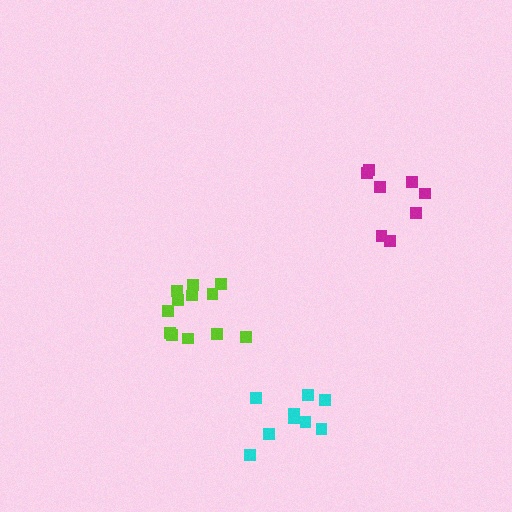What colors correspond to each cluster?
The clusters are colored: cyan, magenta, lime.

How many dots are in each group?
Group 1: 9 dots, Group 2: 8 dots, Group 3: 12 dots (29 total).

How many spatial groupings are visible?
There are 3 spatial groupings.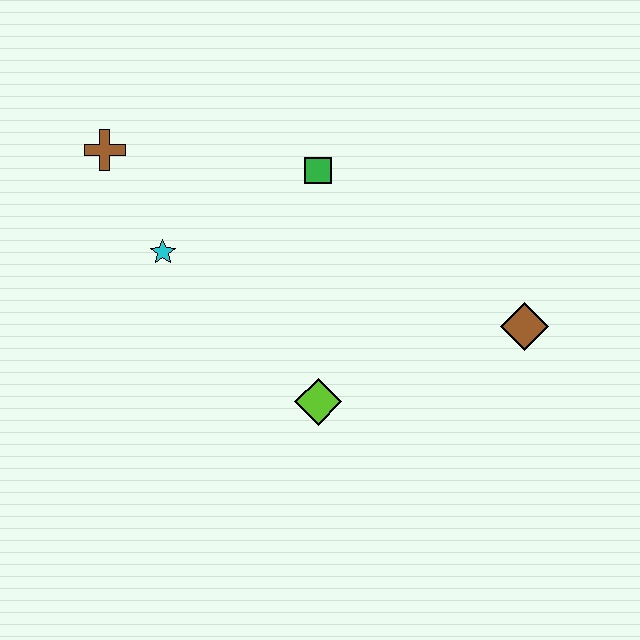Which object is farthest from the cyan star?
The brown diamond is farthest from the cyan star.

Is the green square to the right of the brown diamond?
No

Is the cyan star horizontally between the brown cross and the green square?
Yes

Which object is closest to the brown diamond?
The lime diamond is closest to the brown diamond.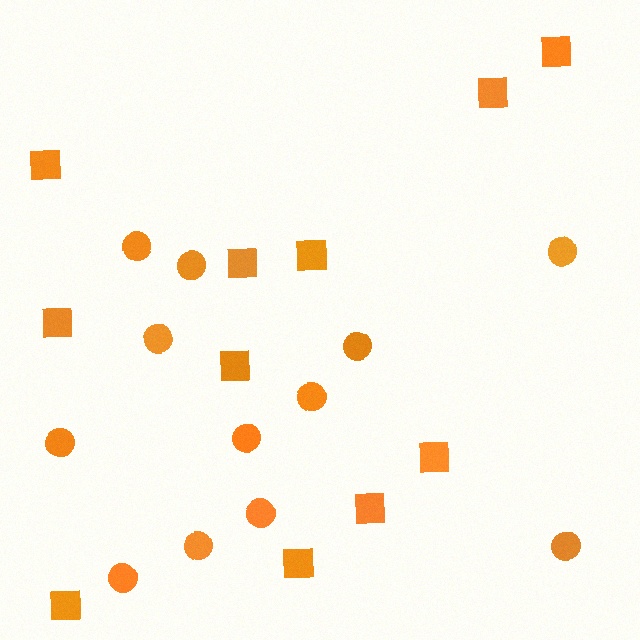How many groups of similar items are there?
There are 2 groups: one group of squares (11) and one group of circles (12).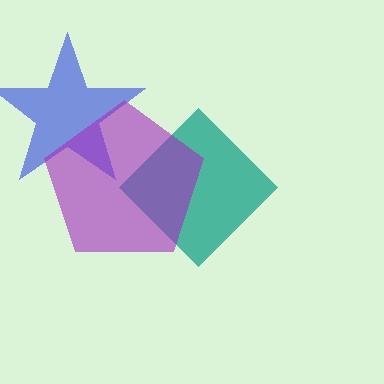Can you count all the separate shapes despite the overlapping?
Yes, there are 3 separate shapes.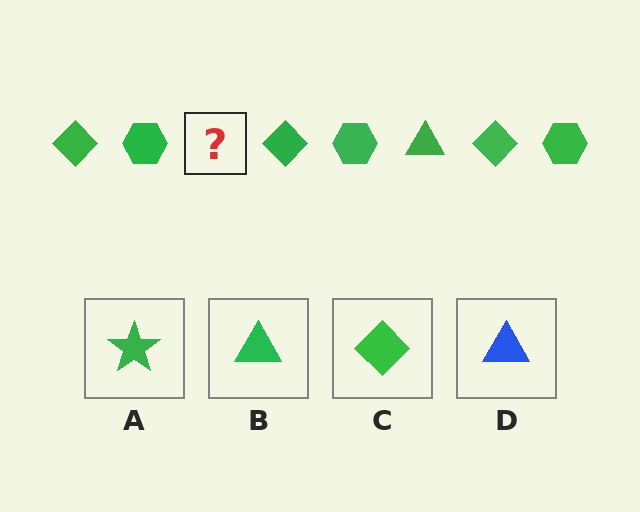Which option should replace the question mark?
Option B.